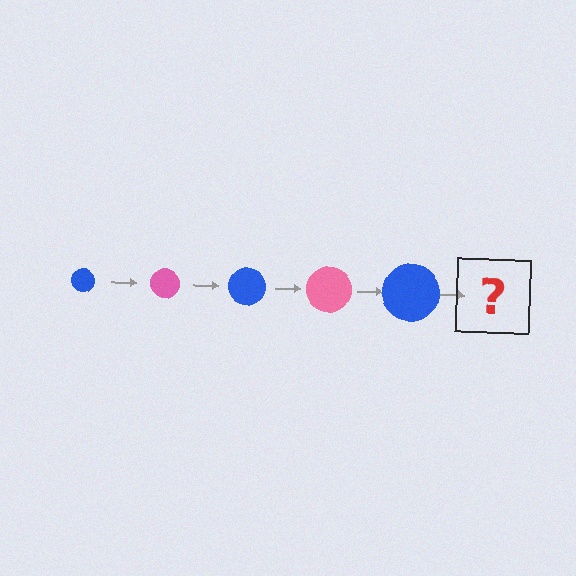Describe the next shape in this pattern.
It should be a pink circle, larger than the previous one.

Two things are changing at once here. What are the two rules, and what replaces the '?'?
The two rules are that the circle grows larger each step and the color cycles through blue and pink. The '?' should be a pink circle, larger than the previous one.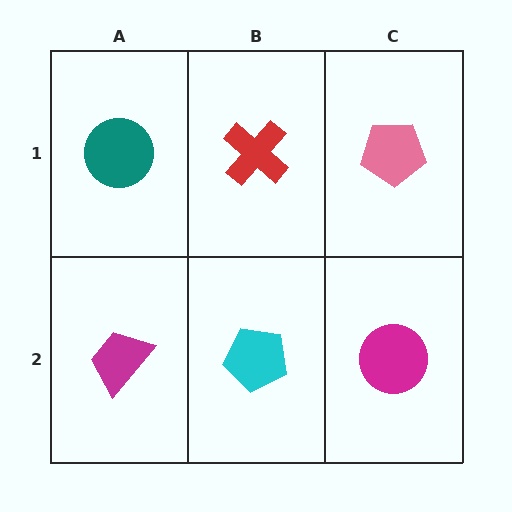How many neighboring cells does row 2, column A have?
2.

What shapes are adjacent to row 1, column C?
A magenta circle (row 2, column C), a red cross (row 1, column B).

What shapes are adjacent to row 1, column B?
A cyan pentagon (row 2, column B), a teal circle (row 1, column A), a pink pentagon (row 1, column C).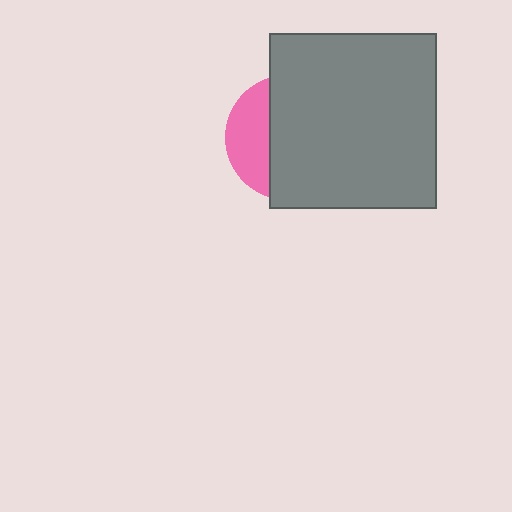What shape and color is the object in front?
The object in front is a gray rectangle.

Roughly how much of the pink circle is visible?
A small part of it is visible (roughly 32%).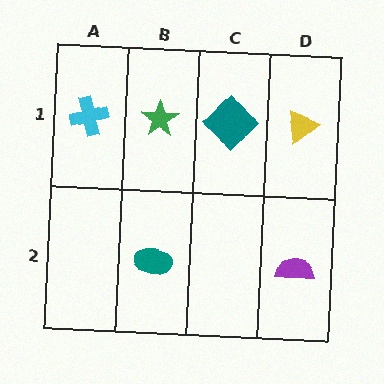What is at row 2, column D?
A purple semicircle.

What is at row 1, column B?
A green star.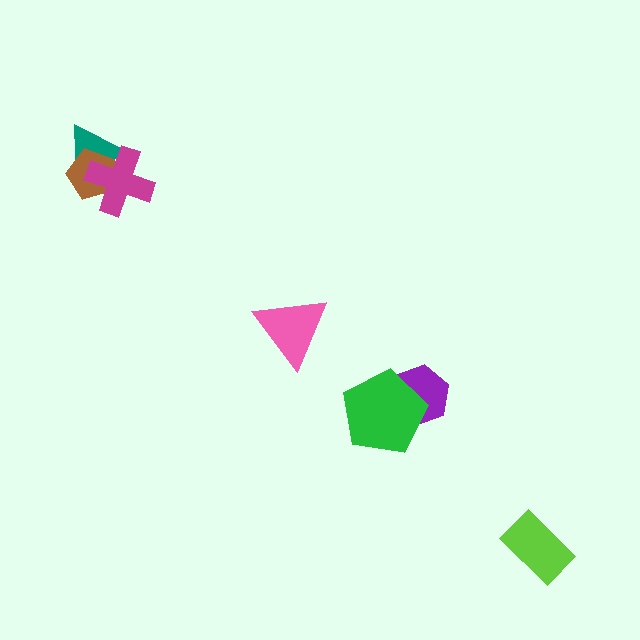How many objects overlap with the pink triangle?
0 objects overlap with the pink triangle.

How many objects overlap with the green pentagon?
1 object overlaps with the green pentagon.